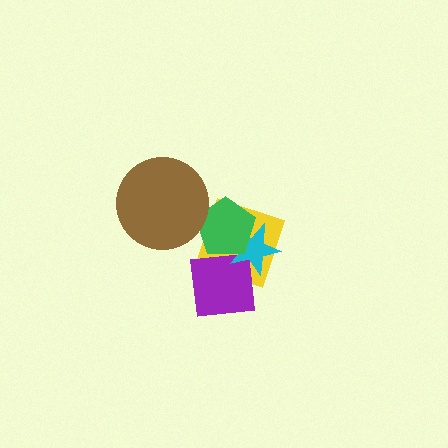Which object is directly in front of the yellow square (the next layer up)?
The purple square is directly in front of the yellow square.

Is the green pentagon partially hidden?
Yes, it is partially covered by another shape.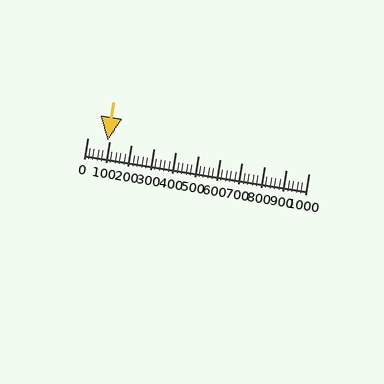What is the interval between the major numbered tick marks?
The major tick marks are spaced 100 units apart.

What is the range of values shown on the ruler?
The ruler shows values from 0 to 1000.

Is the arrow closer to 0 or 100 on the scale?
The arrow is closer to 100.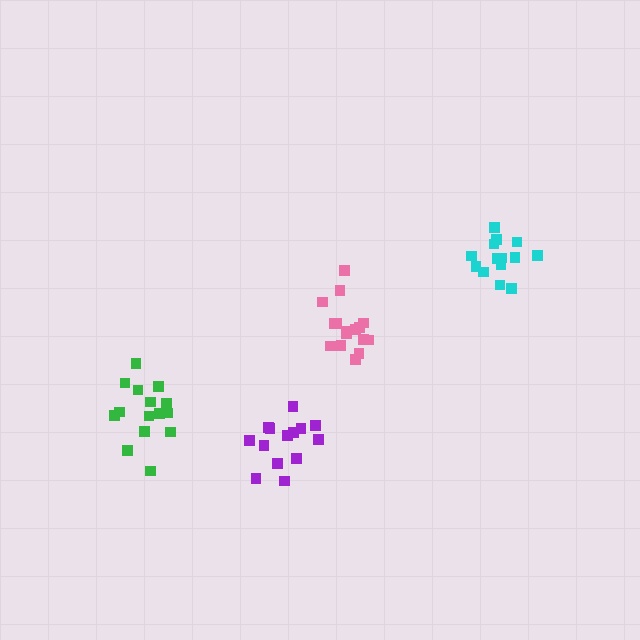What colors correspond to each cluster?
The clusters are colored: cyan, pink, green, purple.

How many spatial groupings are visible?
There are 4 spatial groupings.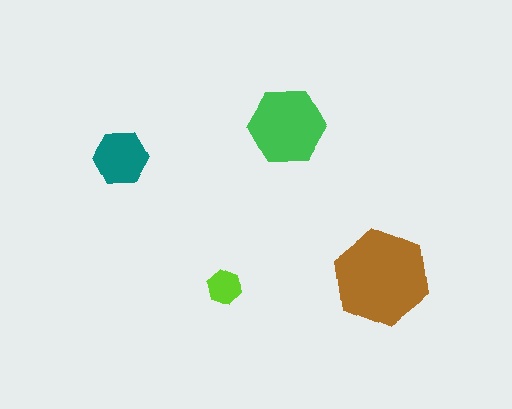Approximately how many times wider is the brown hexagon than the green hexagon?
About 1.5 times wider.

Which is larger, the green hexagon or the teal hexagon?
The green one.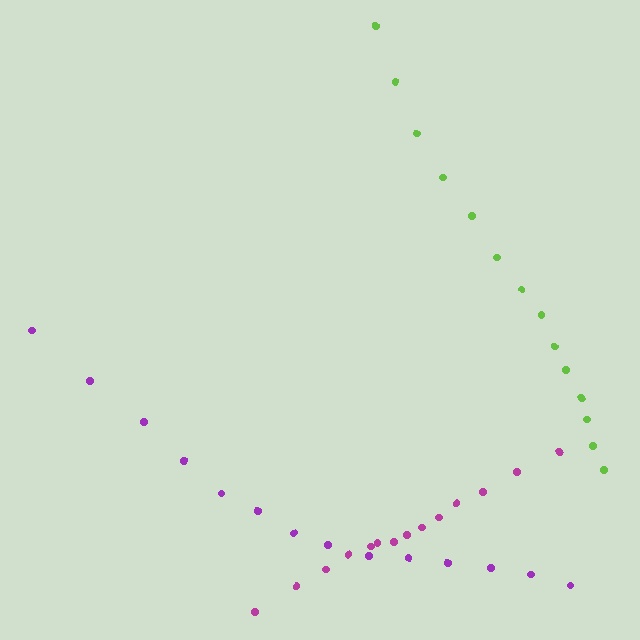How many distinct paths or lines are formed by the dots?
There are 3 distinct paths.